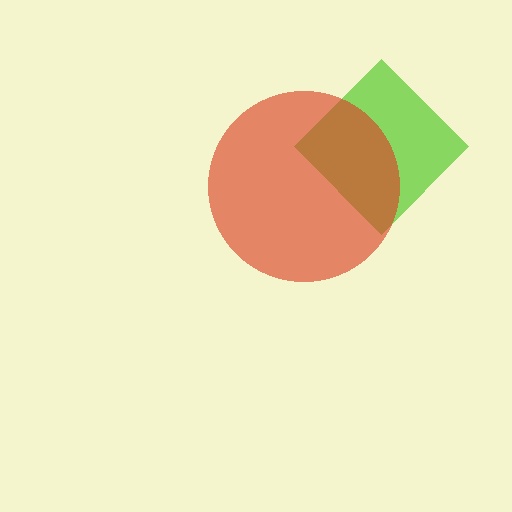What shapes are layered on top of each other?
The layered shapes are: a lime diamond, a red circle.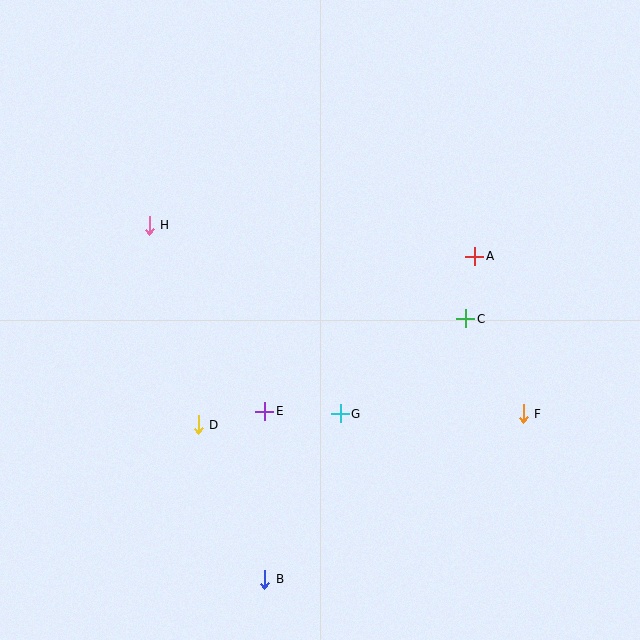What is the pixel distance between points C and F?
The distance between C and F is 111 pixels.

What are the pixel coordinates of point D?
Point D is at (198, 425).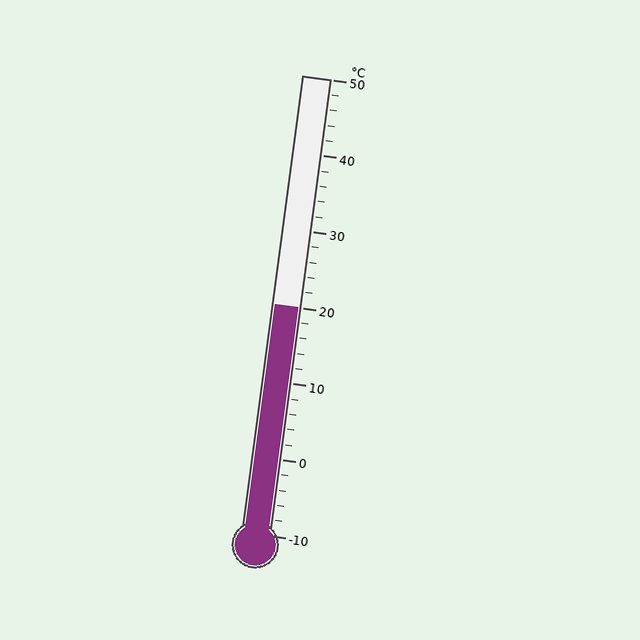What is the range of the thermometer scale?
The thermometer scale ranges from -10°C to 50°C.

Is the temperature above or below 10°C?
The temperature is above 10°C.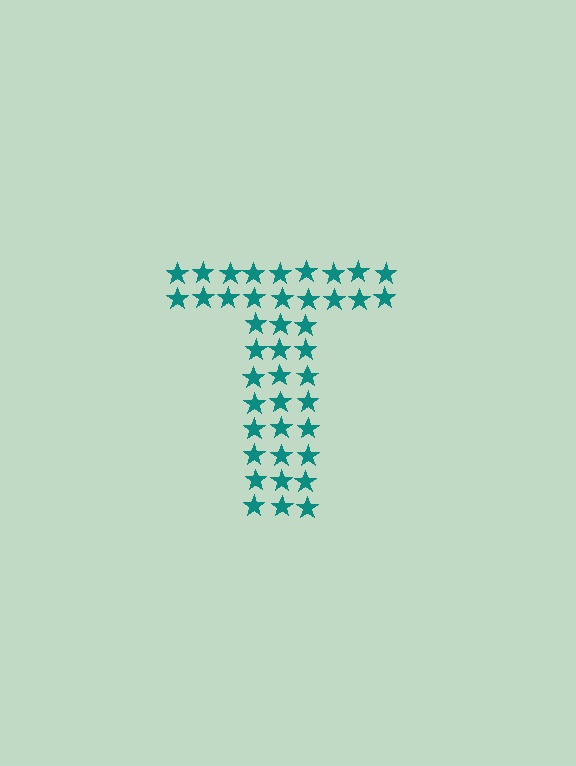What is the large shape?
The large shape is the letter T.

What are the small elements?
The small elements are stars.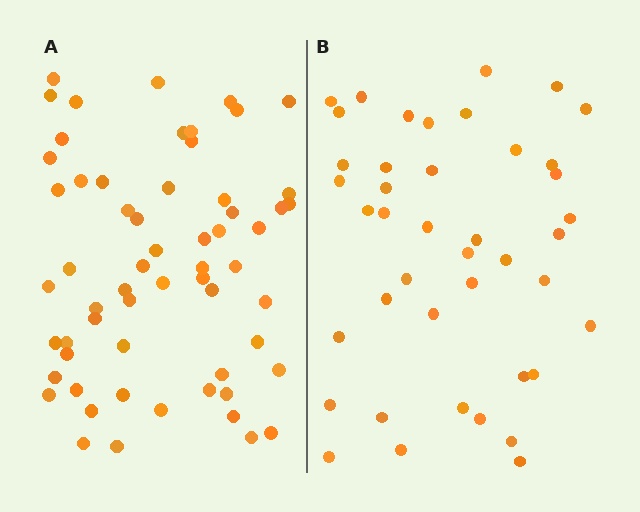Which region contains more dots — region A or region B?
Region A (the left region) has more dots.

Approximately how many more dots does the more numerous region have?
Region A has approximately 20 more dots than region B.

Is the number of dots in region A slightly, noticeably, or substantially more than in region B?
Region A has noticeably more, but not dramatically so. The ratio is roughly 1.4 to 1.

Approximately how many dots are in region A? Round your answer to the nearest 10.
About 60 dots.